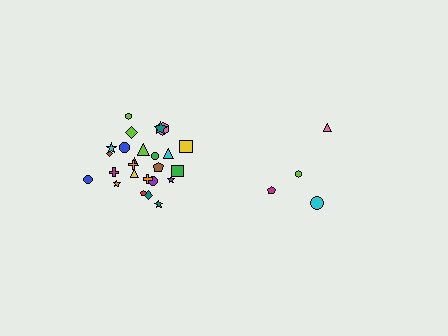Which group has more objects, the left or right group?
The left group.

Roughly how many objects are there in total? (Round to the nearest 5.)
Roughly 30 objects in total.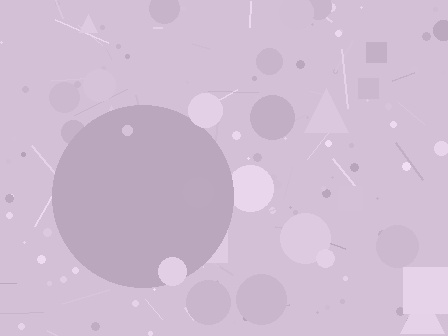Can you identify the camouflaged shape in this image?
The camouflaged shape is a circle.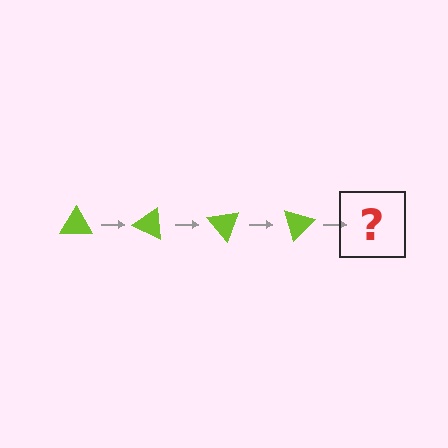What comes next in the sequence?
The next element should be a lime triangle rotated 100 degrees.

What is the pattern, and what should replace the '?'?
The pattern is that the triangle rotates 25 degrees each step. The '?' should be a lime triangle rotated 100 degrees.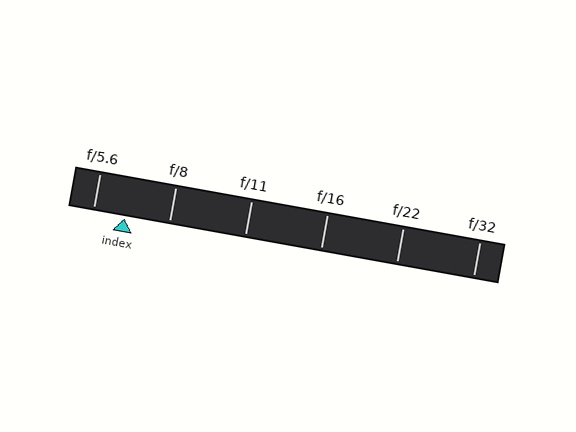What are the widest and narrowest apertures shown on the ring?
The widest aperture shown is f/5.6 and the narrowest is f/32.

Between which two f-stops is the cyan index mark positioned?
The index mark is between f/5.6 and f/8.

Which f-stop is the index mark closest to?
The index mark is closest to f/5.6.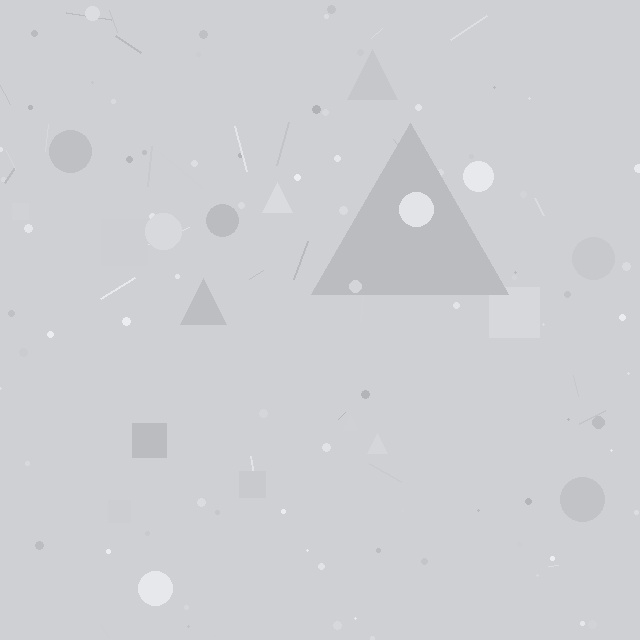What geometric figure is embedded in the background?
A triangle is embedded in the background.